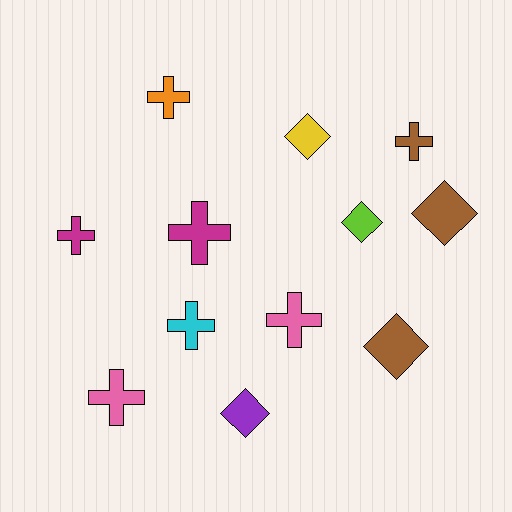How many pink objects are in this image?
There are 2 pink objects.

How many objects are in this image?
There are 12 objects.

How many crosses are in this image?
There are 7 crosses.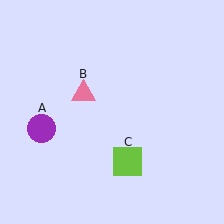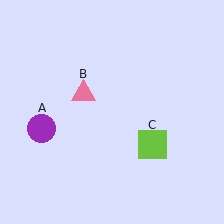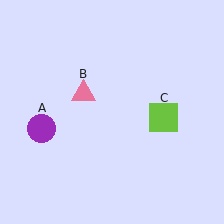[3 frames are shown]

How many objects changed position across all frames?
1 object changed position: lime square (object C).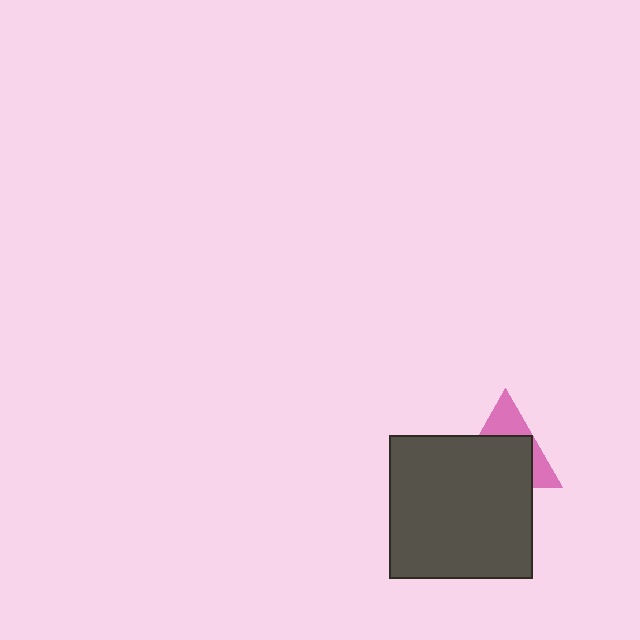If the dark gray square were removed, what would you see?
You would see the complete pink triangle.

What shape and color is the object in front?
The object in front is a dark gray square.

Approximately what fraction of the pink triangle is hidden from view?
Roughly 64% of the pink triangle is hidden behind the dark gray square.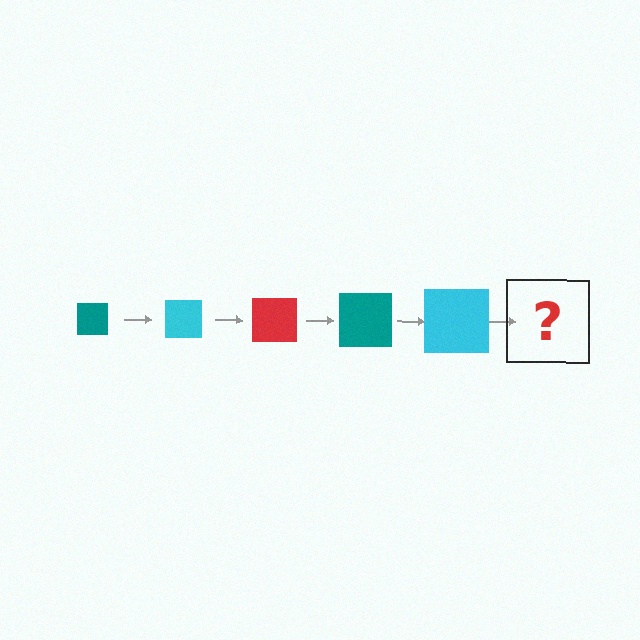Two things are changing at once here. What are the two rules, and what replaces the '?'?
The two rules are that the square grows larger each step and the color cycles through teal, cyan, and red. The '?' should be a red square, larger than the previous one.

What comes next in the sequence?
The next element should be a red square, larger than the previous one.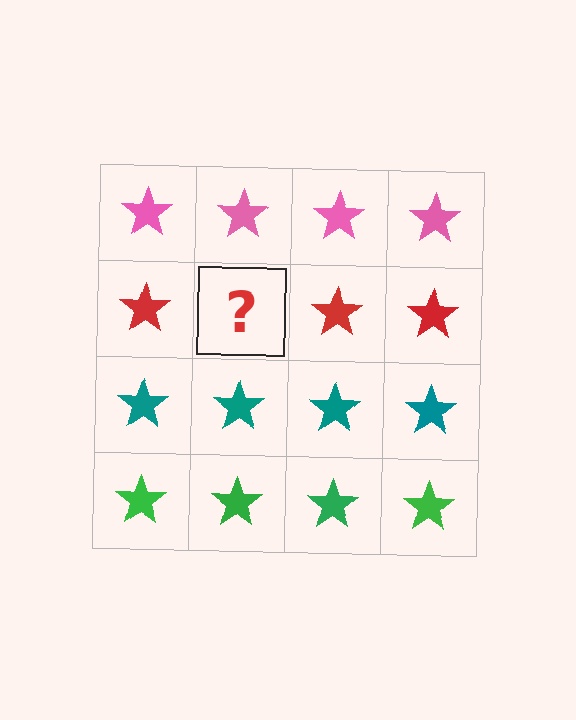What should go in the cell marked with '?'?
The missing cell should contain a red star.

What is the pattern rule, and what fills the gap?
The rule is that each row has a consistent color. The gap should be filled with a red star.